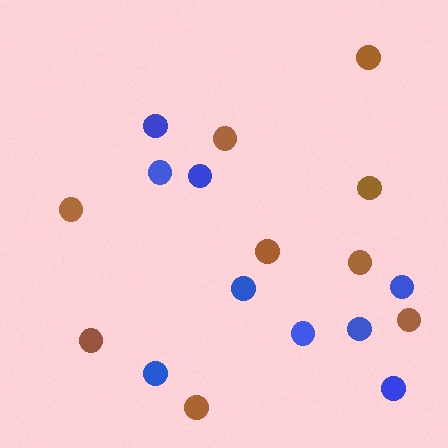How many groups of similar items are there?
There are 2 groups: one group of brown circles (9) and one group of blue circles (9).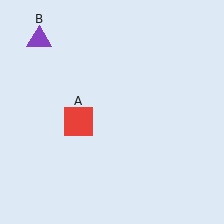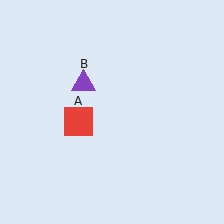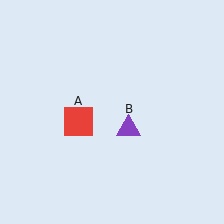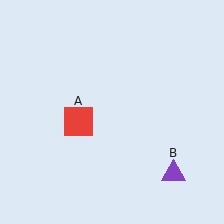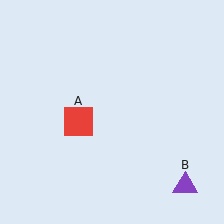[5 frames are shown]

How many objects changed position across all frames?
1 object changed position: purple triangle (object B).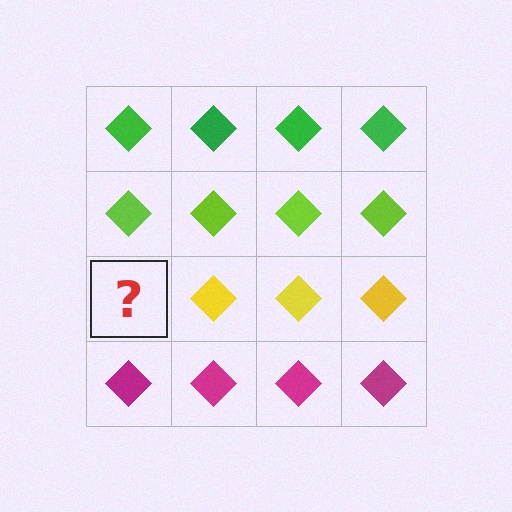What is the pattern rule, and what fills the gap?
The rule is that each row has a consistent color. The gap should be filled with a yellow diamond.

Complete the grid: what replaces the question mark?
The question mark should be replaced with a yellow diamond.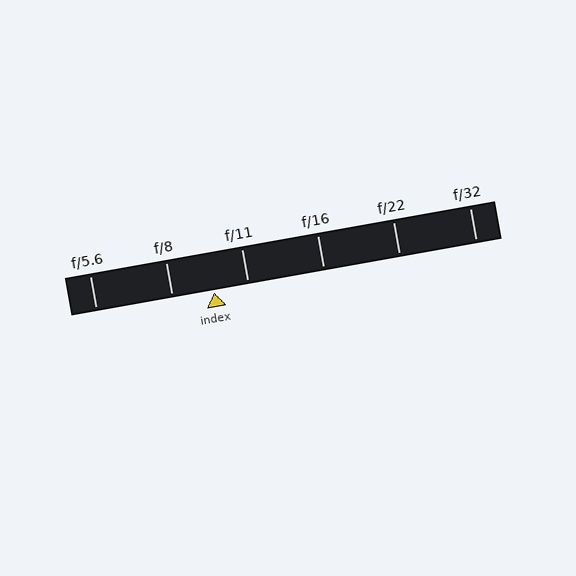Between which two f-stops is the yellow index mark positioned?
The index mark is between f/8 and f/11.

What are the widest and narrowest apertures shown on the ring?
The widest aperture shown is f/5.6 and the narrowest is f/32.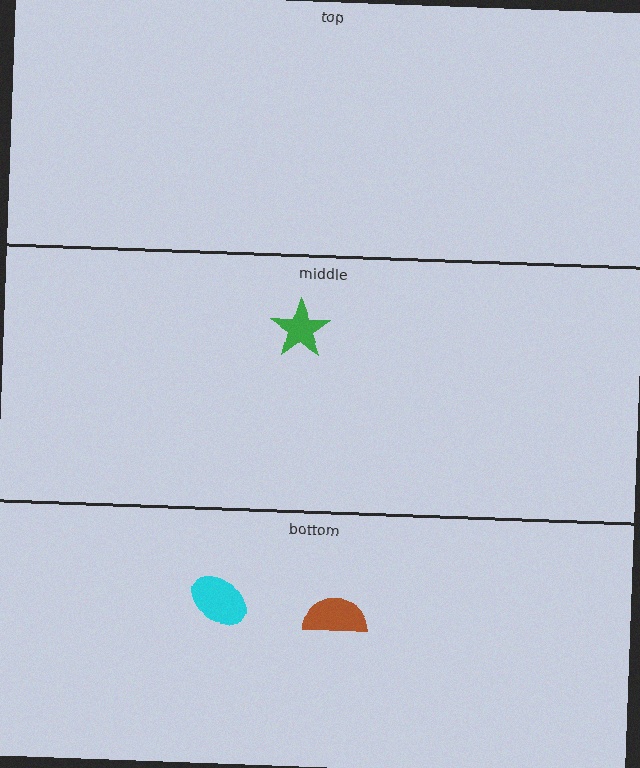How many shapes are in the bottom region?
2.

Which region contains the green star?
The middle region.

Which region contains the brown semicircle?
The bottom region.